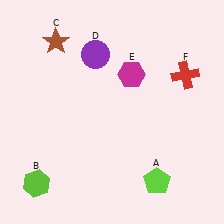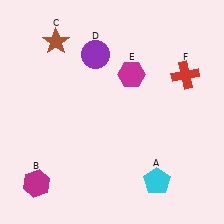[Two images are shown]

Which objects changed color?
A changed from lime to cyan. B changed from lime to magenta.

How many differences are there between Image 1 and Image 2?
There are 2 differences between the two images.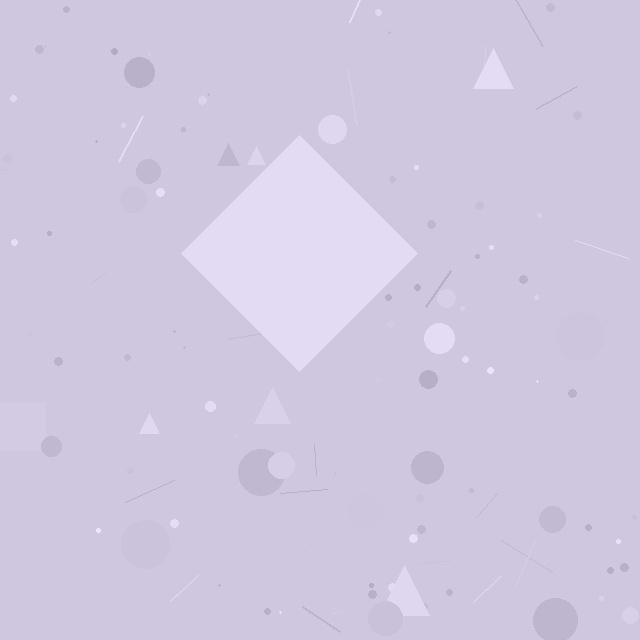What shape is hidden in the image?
A diamond is hidden in the image.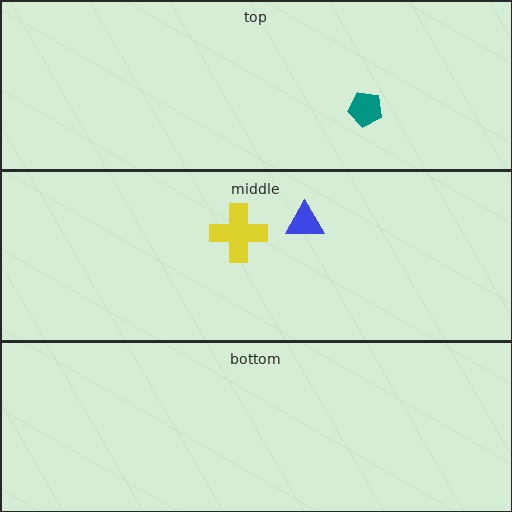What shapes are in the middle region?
The blue triangle, the yellow cross.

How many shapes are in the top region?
1.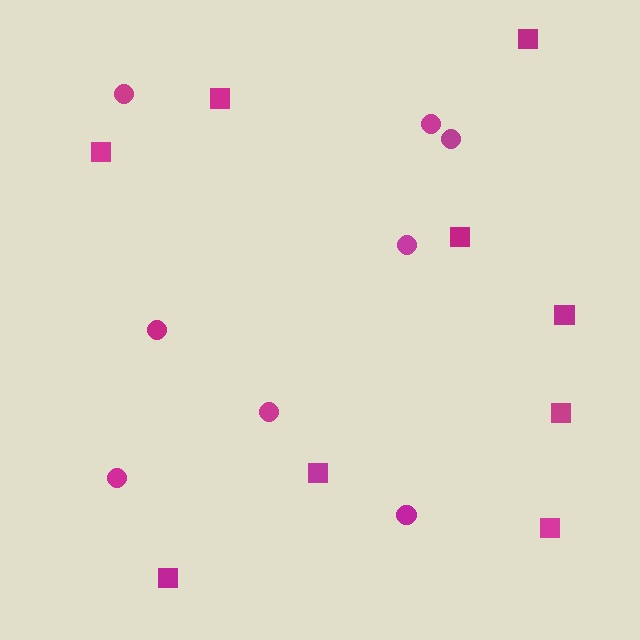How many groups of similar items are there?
There are 2 groups: one group of circles (8) and one group of squares (9).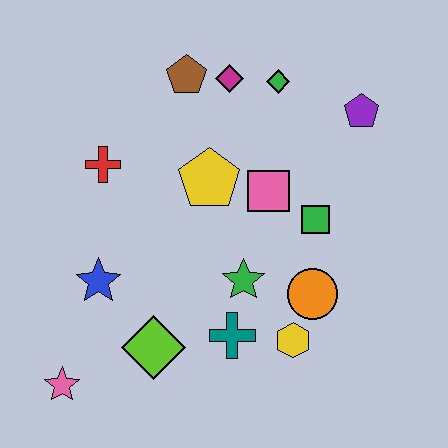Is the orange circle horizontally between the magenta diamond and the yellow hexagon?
No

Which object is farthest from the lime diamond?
The purple pentagon is farthest from the lime diamond.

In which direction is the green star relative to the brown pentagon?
The green star is below the brown pentagon.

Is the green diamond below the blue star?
No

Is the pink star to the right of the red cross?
No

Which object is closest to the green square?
The pink square is closest to the green square.